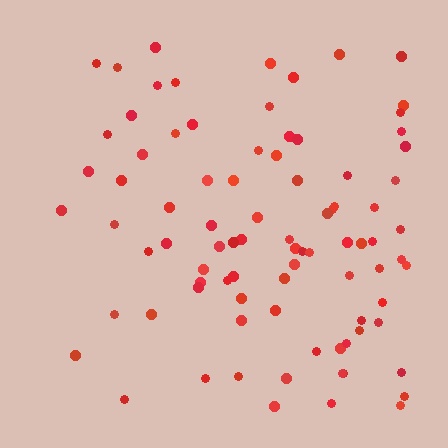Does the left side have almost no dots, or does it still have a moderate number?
Still a moderate number, just noticeably fewer than the right.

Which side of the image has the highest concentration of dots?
The right.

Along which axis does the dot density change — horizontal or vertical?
Horizontal.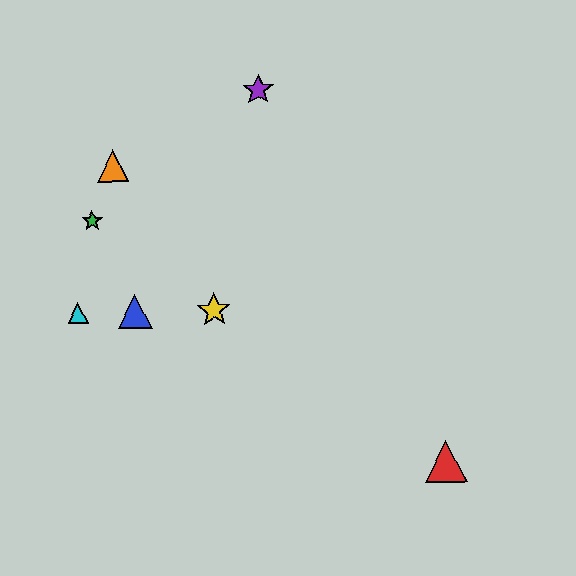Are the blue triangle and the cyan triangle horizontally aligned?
Yes, both are at y≈312.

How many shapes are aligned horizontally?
3 shapes (the blue triangle, the yellow star, the cyan triangle) are aligned horizontally.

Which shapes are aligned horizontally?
The blue triangle, the yellow star, the cyan triangle are aligned horizontally.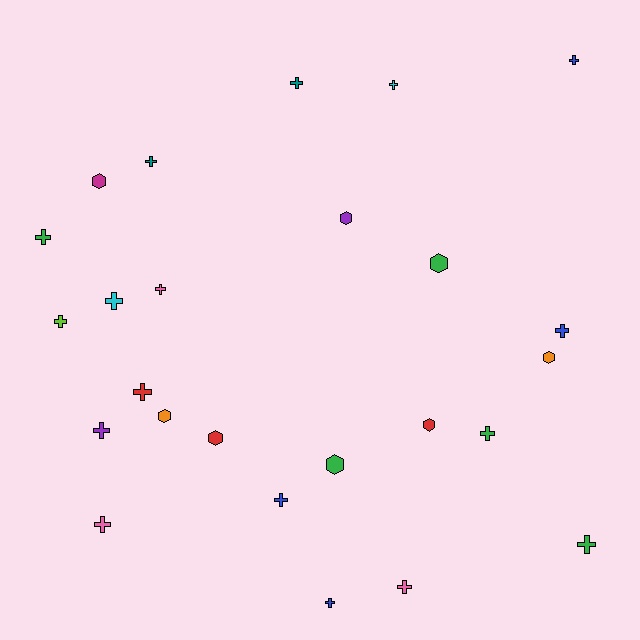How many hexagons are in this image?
There are 8 hexagons.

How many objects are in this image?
There are 25 objects.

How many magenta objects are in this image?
There is 1 magenta object.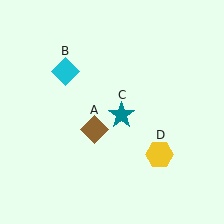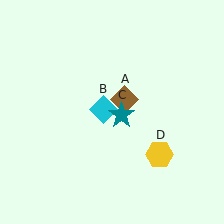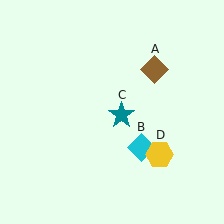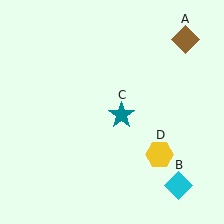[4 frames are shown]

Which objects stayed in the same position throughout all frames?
Teal star (object C) and yellow hexagon (object D) remained stationary.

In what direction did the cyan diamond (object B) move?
The cyan diamond (object B) moved down and to the right.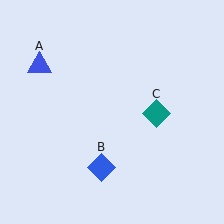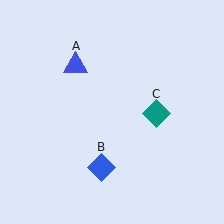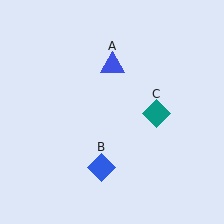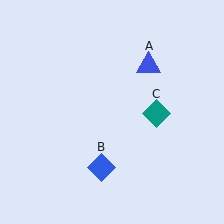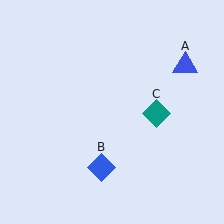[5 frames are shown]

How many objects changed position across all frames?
1 object changed position: blue triangle (object A).